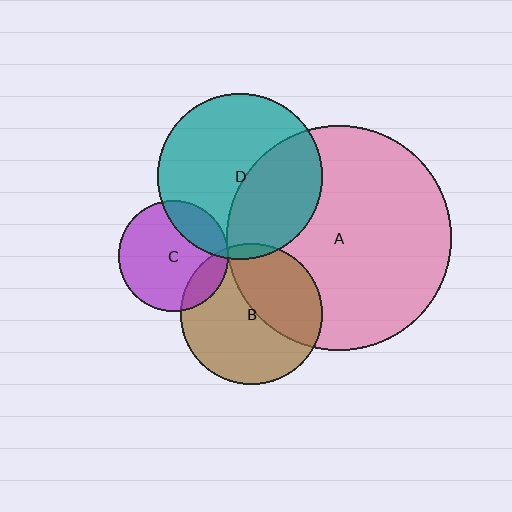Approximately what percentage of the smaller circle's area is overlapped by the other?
Approximately 15%.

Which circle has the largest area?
Circle A (pink).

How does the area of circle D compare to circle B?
Approximately 1.4 times.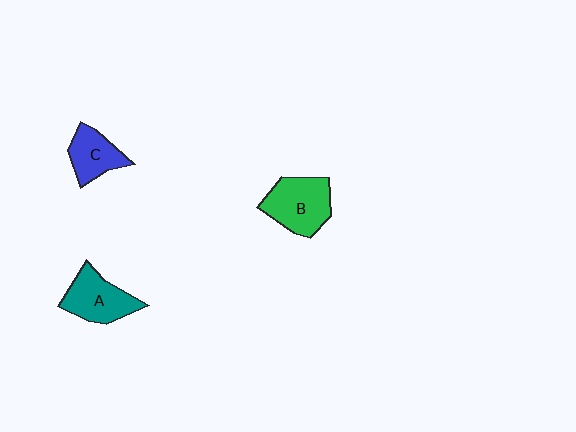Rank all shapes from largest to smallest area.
From largest to smallest: B (green), A (teal), C (blue).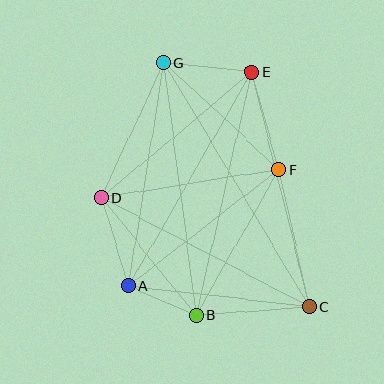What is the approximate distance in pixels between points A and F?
The distance between A and F is approximately 190 pixels.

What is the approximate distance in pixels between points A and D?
The distance between A and D is approximately 91 pixels.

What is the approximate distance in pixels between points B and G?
The distance between B and G is approximately 255 pixels.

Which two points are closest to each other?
Points A and B are closest to each other.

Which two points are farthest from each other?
Points C and G are farthest from each other.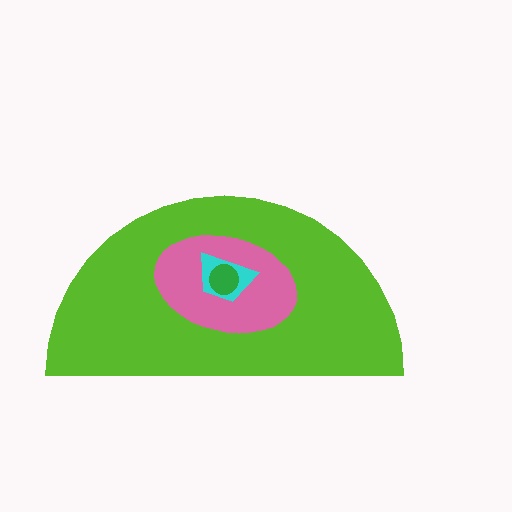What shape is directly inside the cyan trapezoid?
The green circle.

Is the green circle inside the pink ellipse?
Yes.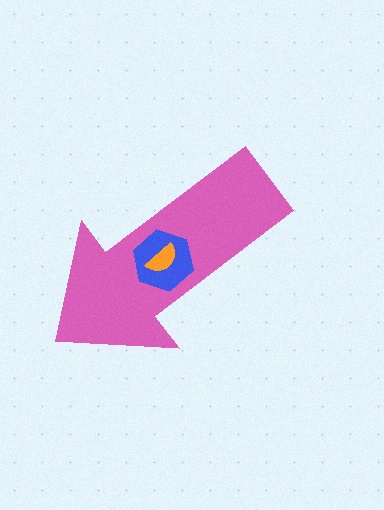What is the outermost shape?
The pink arrow.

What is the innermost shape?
The orange semicircle.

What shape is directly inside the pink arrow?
The blue hexagon.